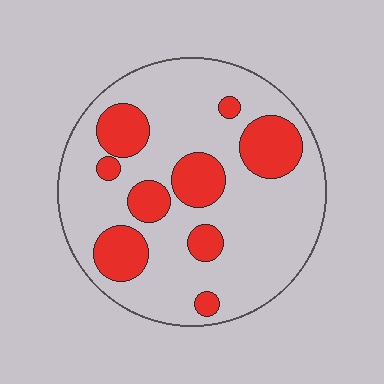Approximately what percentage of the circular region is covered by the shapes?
Approximately 25%.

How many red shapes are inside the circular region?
9.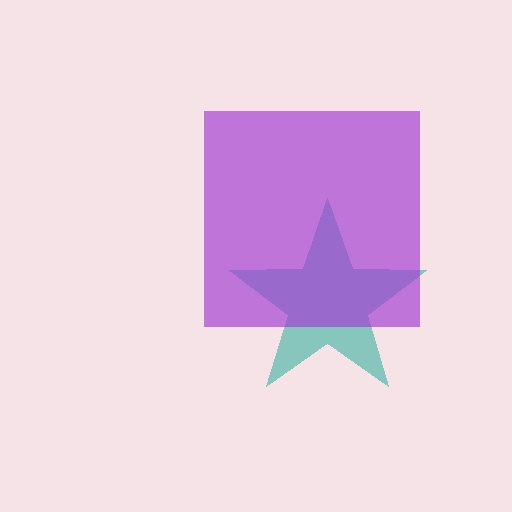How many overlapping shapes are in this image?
There are 2 overlapping shapes in the image.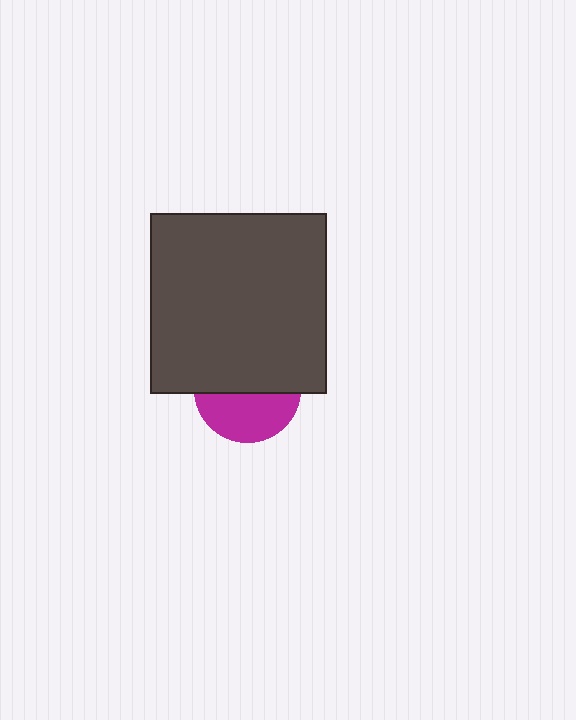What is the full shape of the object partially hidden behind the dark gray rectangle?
The partially hidden object is a magenta circle.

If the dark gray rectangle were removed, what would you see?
You would see the complete magenta circle.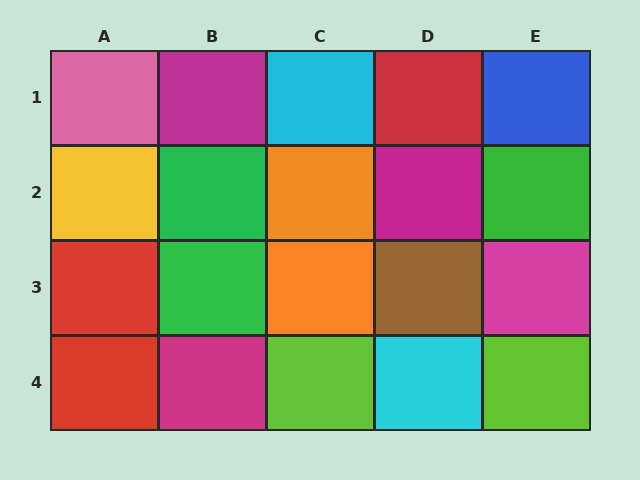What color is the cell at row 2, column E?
Green.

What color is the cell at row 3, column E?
Magenta.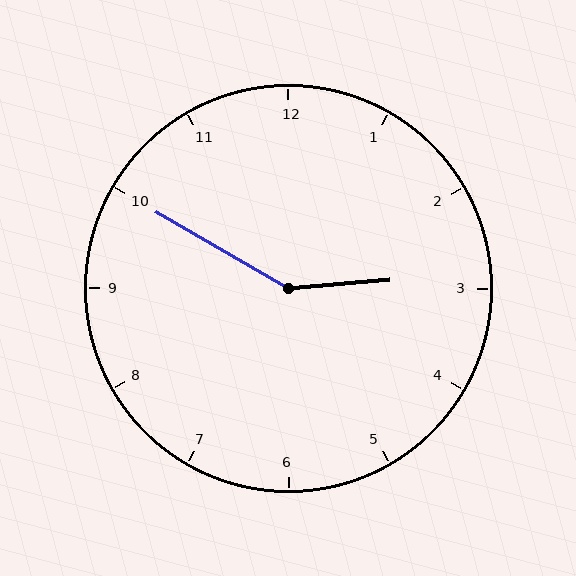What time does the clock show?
2:50.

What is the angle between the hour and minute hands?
Approximately 145 degrees.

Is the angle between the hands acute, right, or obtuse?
It is obtuse.